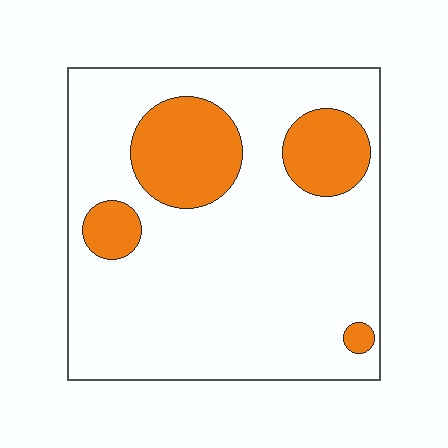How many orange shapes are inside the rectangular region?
4.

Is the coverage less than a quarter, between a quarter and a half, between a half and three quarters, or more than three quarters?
Less than a quarter.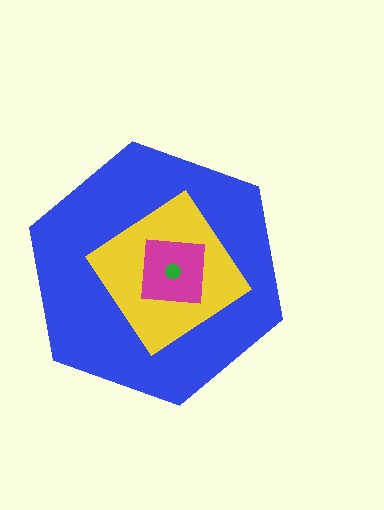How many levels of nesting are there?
4.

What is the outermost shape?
The blue hexagon.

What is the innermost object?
The green circle.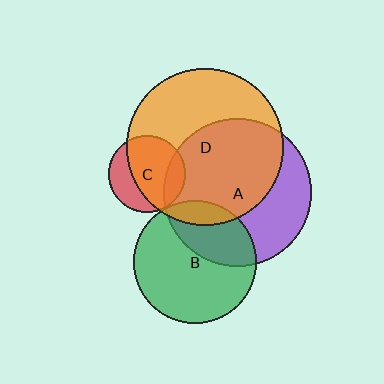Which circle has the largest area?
Circle D (orange).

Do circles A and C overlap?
Yes.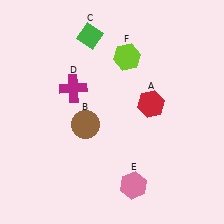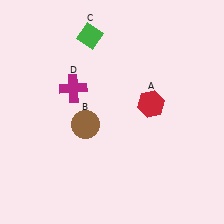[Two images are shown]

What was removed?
The pink hexagon (E), the lime hexagon (F) were removed in Image 2.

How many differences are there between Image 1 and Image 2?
There are 2 differences between the two images.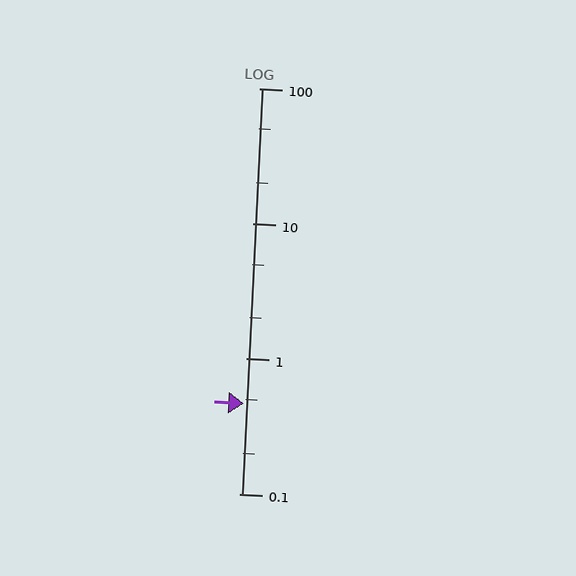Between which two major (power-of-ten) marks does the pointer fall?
The pointer is between 0.1 and 1.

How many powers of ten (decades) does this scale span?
The scale spans 3 decades, from 0.1 to 100.